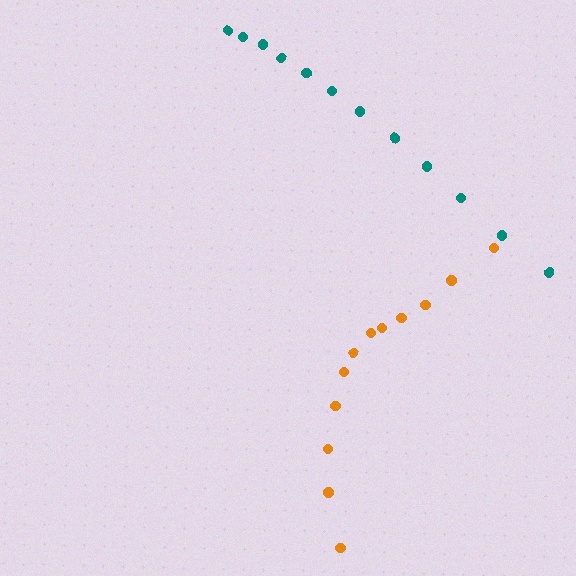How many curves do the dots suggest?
There are 2 distinct paths.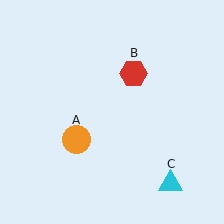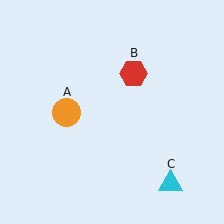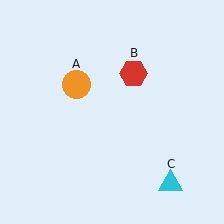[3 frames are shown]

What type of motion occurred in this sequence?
The orange circle (object A) rotated clockwise around the center of the scene.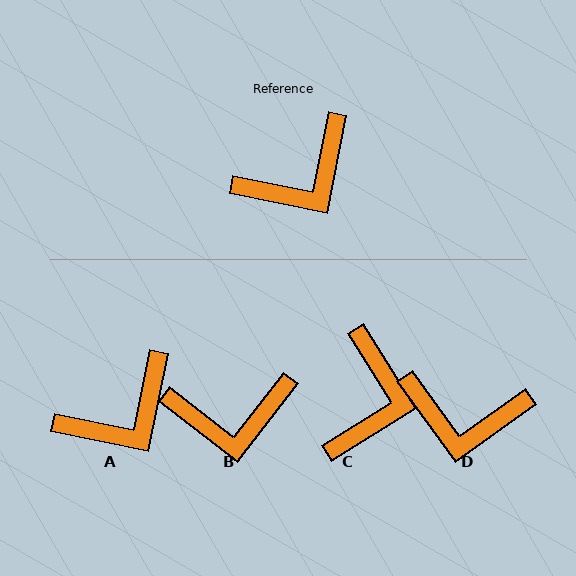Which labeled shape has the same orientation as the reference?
A.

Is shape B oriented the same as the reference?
No, it is off by about 27 degrees.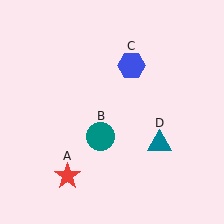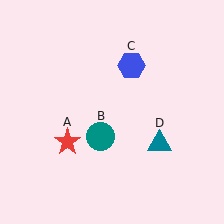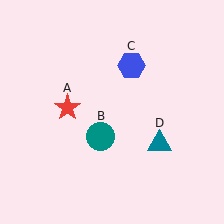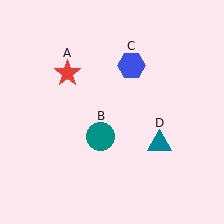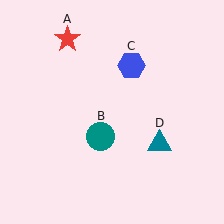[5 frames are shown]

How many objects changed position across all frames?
1 object changed position: red star (object A).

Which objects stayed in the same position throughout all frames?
Teal circle (object B) and blue hexagon (object C) and teal triangle (object D) remained stationary.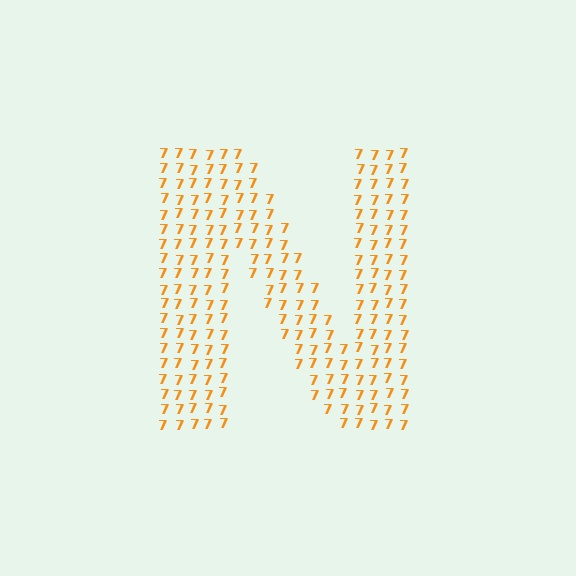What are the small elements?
The small elements are digit 7's.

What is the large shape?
The large shape is the letter N.